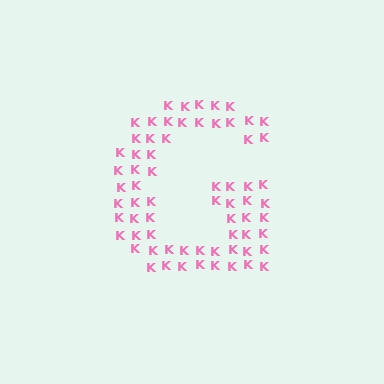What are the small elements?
The small elements are letter K's.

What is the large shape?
The large shape is the letter G.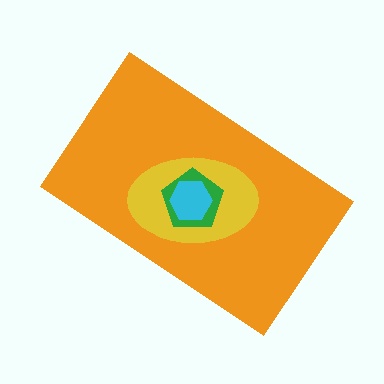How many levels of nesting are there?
4.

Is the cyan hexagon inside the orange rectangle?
Yes.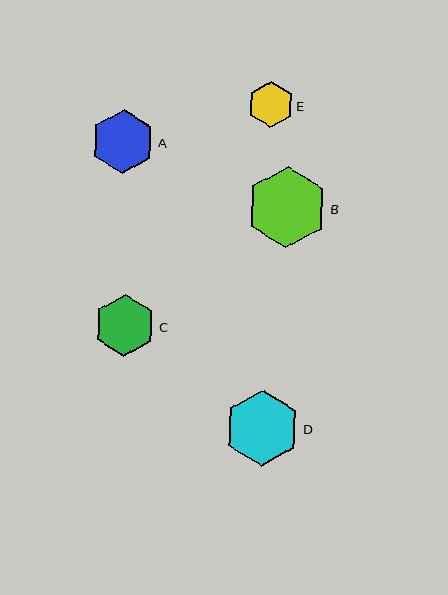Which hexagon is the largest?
Hexagon B is the largest with a size of approximately 81 pixels.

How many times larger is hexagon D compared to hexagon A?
Hexagon D is approximately 1.2 times the size of hexagon A.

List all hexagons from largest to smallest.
From largest to smallest: B, D, A, C, E.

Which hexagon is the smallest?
Hexagon E is the smallest with a size of approximately 46 pixels.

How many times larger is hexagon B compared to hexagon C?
Hexagon B is approximately 1.3 times the size of hexagon C.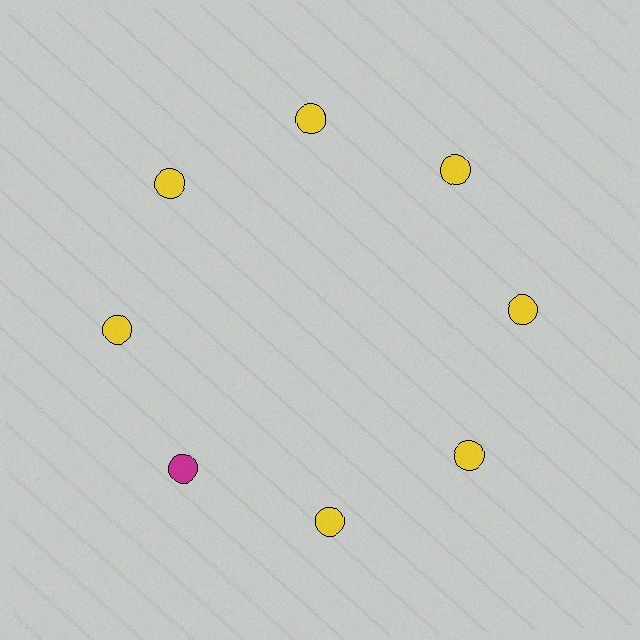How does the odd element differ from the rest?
It has a different color: magenta instead of yellow.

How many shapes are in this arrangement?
There are 8 shapes arranged in a ring pattern.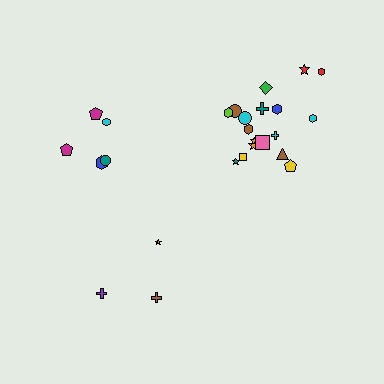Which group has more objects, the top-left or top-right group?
The top-right group.